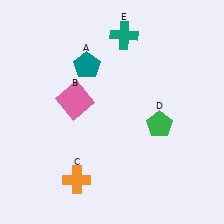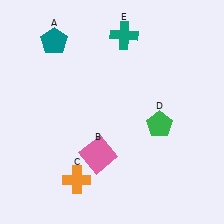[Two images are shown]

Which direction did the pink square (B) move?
The pink square (B) moved down.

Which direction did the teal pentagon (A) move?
The teal pentagon (A) moved left.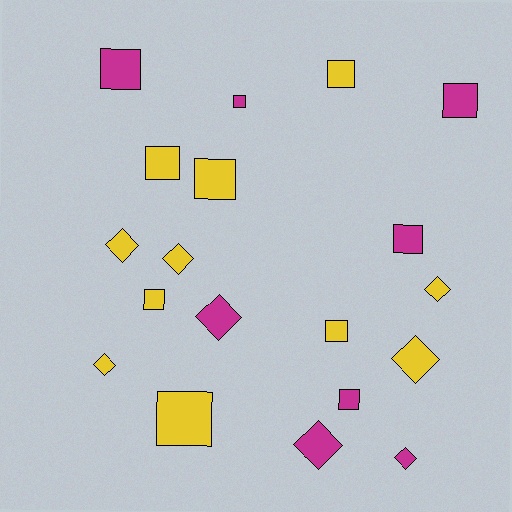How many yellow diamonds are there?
There are 5 yellow diamonds.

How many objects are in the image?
There are 19 objects.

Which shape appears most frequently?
Square, with 11 objects.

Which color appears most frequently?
Yellow, with 11 objects.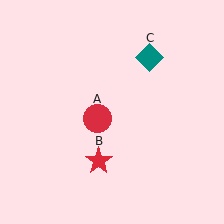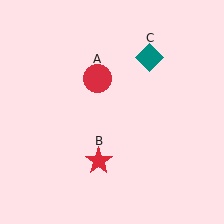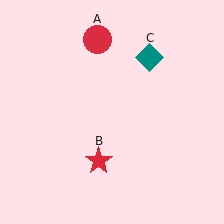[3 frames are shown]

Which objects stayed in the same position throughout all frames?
Red star (object B) and teal diamond (object C) remained stationary.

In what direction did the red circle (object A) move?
The red circle (object A) moved up.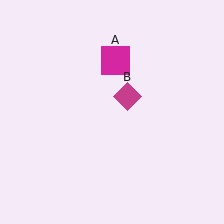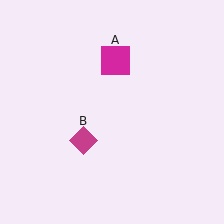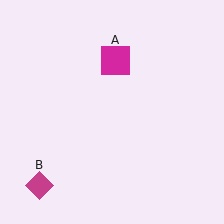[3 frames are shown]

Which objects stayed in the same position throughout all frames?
Magenta square (object A) remained stationary.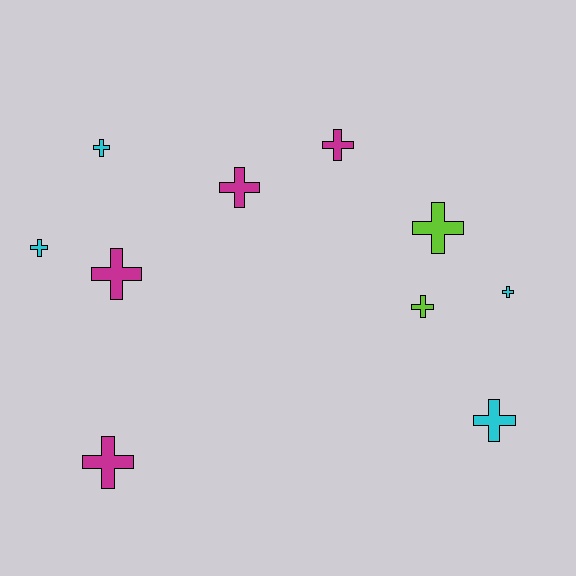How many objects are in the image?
There are 10 objects.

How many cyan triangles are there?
There are no cyan triangles.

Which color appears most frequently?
Cyan, with 4 objects.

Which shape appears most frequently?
Cross, with 10 objects.